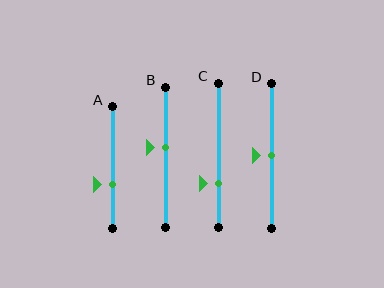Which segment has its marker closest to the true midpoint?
Segment D has its marker closest to the true midpoint.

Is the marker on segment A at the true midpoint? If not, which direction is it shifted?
No, the marker on segment A is shifted downward by about 14% of the segment length.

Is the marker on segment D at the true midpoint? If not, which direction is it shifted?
Yes, the marker on segment D is at the true midpoint.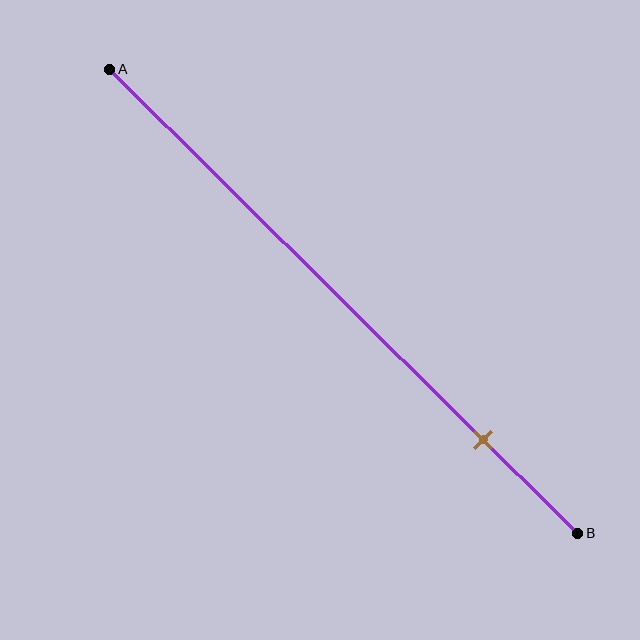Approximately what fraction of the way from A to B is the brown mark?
The brown mark is approximately 80% of the way from A to B.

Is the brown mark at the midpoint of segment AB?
No, the mark is at about 80% from A, not at the 50% midpoint.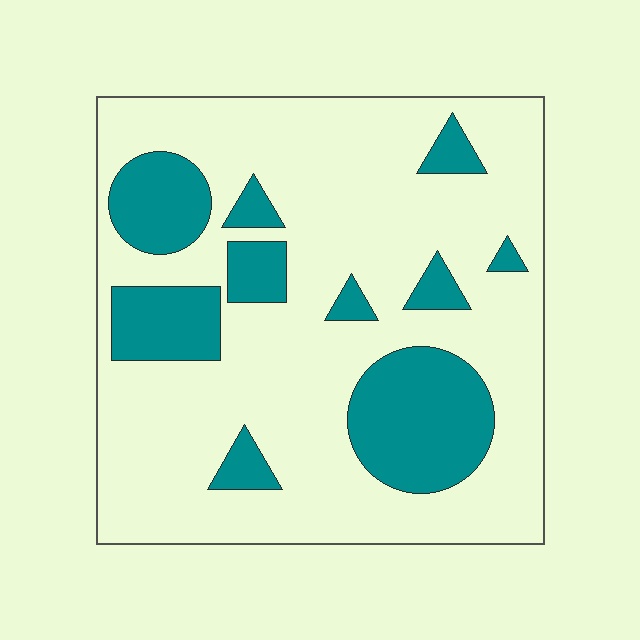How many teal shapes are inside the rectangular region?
10.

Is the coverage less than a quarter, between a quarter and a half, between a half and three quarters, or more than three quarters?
Less than a quarter.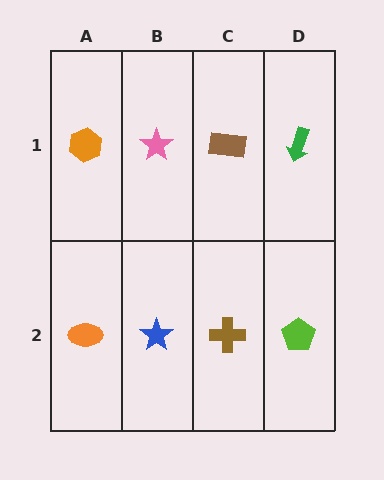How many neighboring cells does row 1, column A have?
2.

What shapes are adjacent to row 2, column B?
A pink star (row 1, column B), an orange ellipse (row 2, column A), a brown cross (row 2, column C).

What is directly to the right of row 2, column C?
A lime pentagon.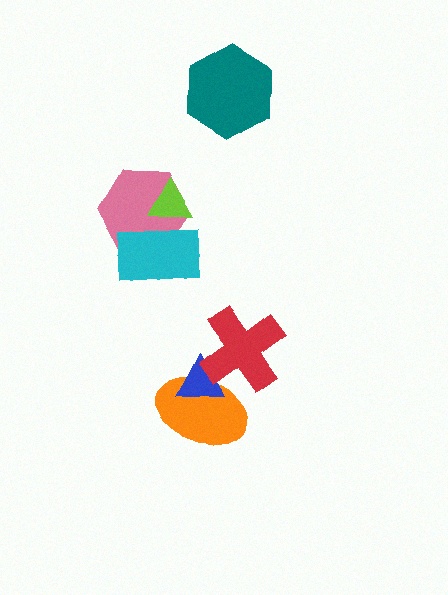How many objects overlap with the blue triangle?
2 objects overlap with the blue triangle.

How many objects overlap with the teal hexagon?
0 objects overlap with the teal hexagon.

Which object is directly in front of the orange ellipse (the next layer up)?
The blue triangle is directly in front of the orange ellipse.